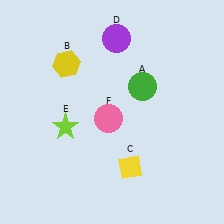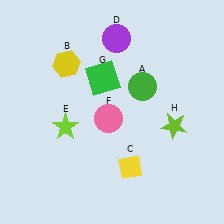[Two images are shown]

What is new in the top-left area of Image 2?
A green square (G) was added in the top-left area of Image 2.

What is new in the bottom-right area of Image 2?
A lime star (H) was added in the bottom-right area of Image 2.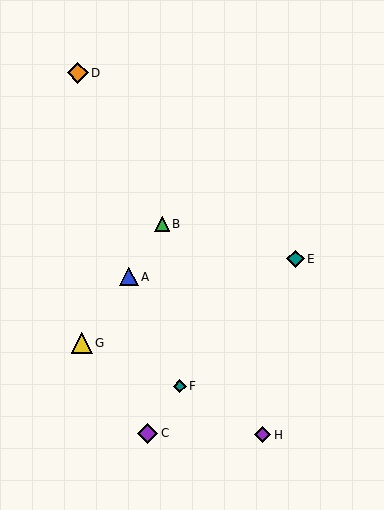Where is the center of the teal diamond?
The center of the teal diamond is at (180, 386).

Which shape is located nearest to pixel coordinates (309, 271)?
The teal diamond (labeled E) at (295, 259) is nearest to that location.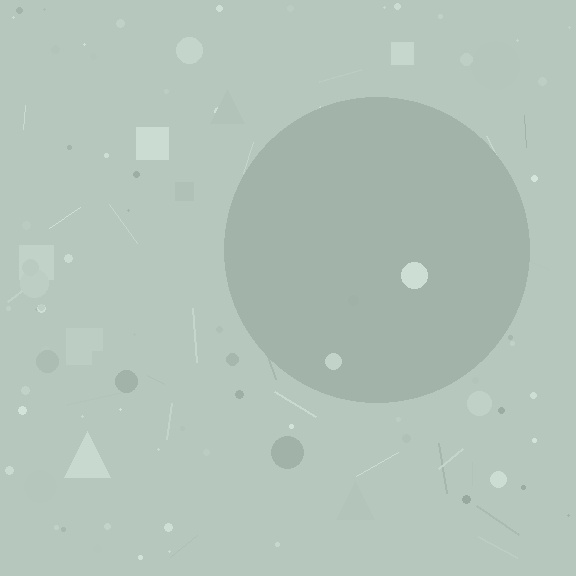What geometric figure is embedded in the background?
A circle is embedded in the background.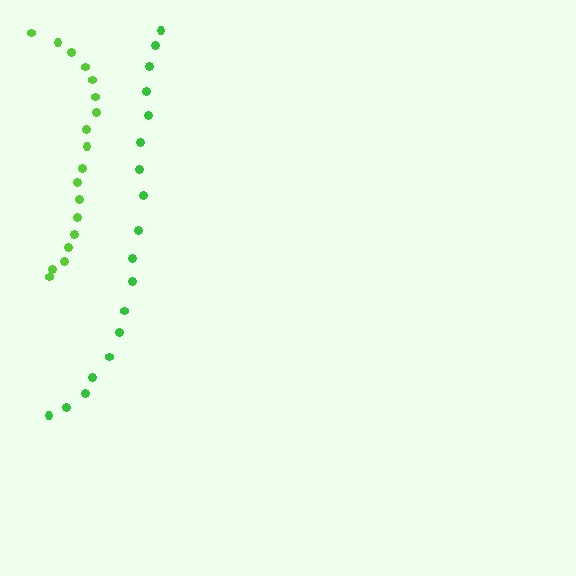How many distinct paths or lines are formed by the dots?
There are 2 distinct paths.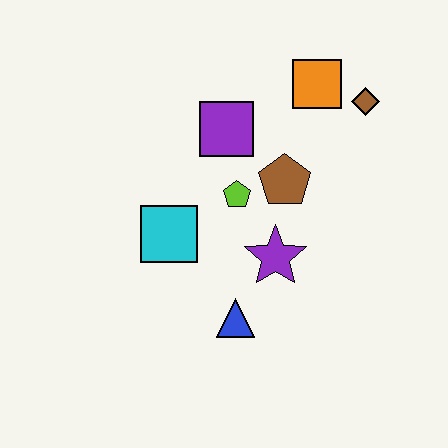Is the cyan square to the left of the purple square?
Yes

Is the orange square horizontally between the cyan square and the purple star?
No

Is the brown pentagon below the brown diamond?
Yes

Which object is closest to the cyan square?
The lime pentagon is closest to the cyan square.